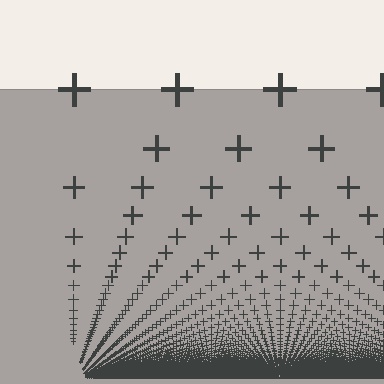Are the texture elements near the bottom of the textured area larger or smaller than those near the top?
Smaller. The gradient is inverted — elements near the bottom are smaller and denser.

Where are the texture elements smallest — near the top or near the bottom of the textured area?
Near the bottom.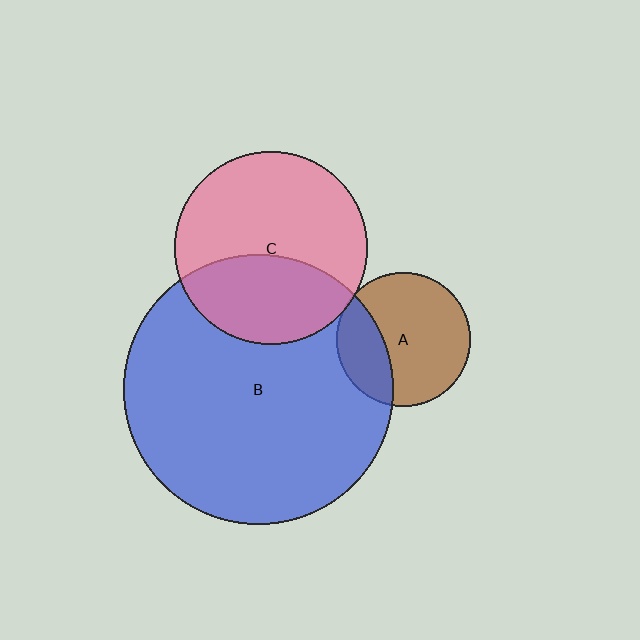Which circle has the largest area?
Circle B (blue).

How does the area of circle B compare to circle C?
Approximately 2.0 times.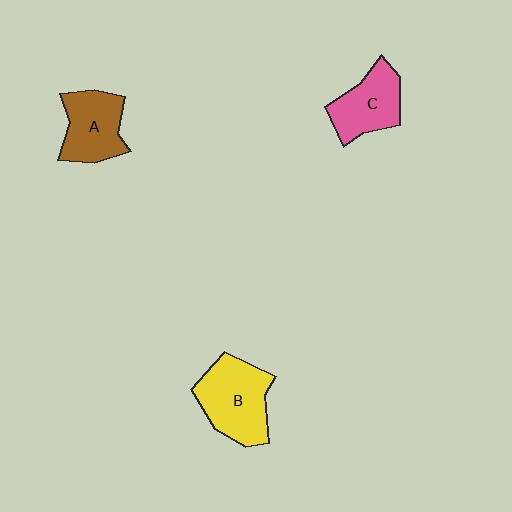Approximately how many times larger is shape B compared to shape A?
Approximately 1.3 times.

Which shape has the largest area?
Shape B (yellow).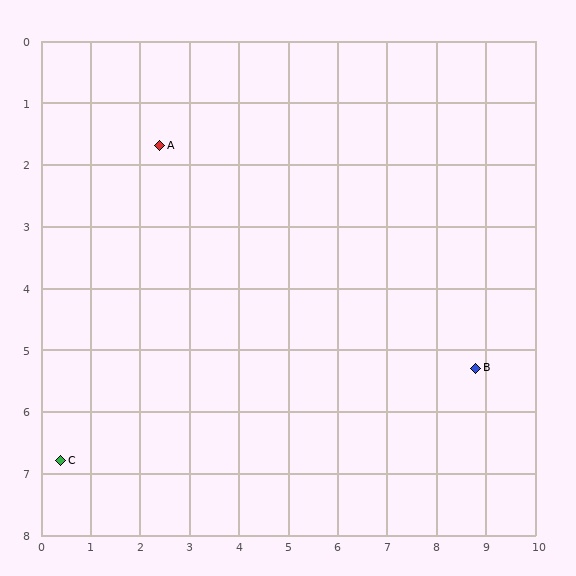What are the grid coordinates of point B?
Point B is at approximately (8.8, 5.3).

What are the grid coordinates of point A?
Point A is at approximately (2.4, 1.7).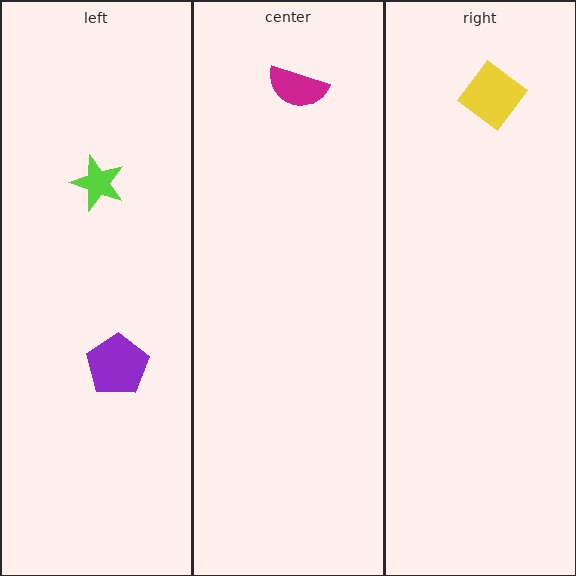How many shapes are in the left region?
2.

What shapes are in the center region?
The magenta semicircle.